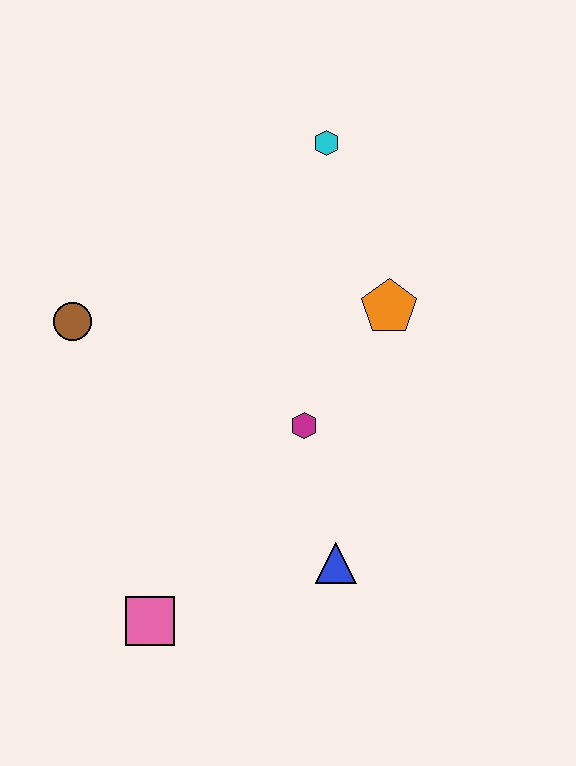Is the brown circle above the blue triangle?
Yes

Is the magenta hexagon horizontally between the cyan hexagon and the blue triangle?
No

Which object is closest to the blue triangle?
The magenta hexagon is closest to the blue triangle.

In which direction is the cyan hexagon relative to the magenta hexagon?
The cyan hexagon is above the magenta hexagon.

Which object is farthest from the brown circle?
The blue triangle is farthest from the brown circle.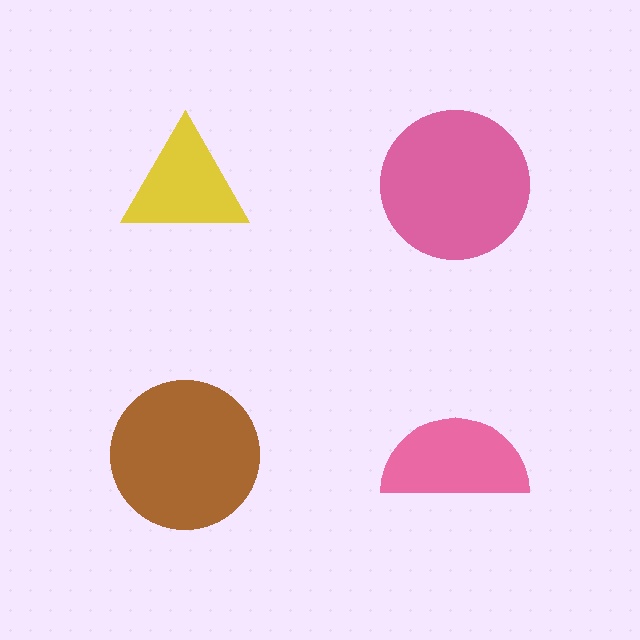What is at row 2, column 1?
A brown circle.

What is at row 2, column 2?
A pink semicircle.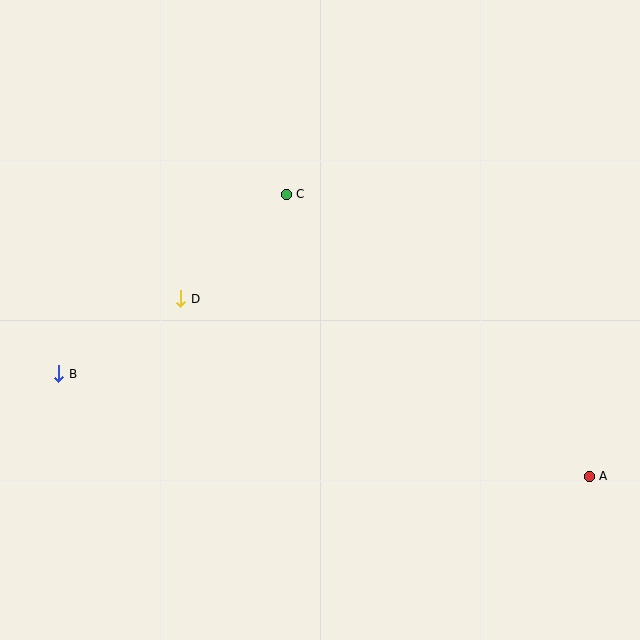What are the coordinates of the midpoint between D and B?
The midpoint between D and B is at (120, 336).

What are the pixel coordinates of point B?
Point B is at (59, 374).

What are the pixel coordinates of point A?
Point A is at (589, 476).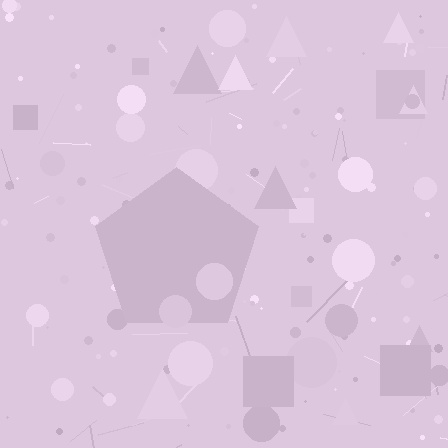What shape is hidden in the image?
A pentagon is hidden in the image.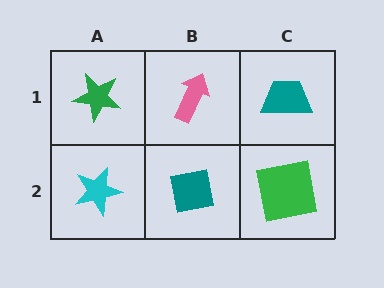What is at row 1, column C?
A teal trapezoid.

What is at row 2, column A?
A cyan star.